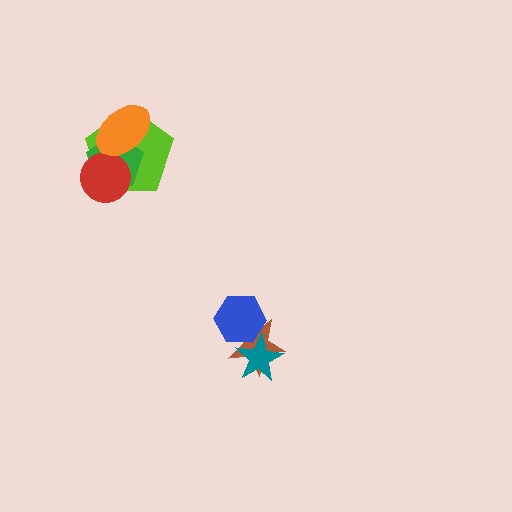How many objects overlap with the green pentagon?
3 objects overlap with the green pentagon.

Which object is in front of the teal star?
The blue hexagon is in front of the teal star.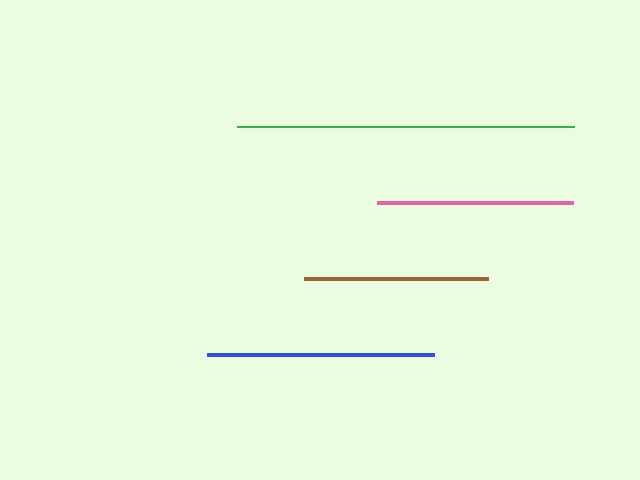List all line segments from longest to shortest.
From longest to shortest: green, blue, pink, brown.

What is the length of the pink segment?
The pink segment is approximately 196 pixels long.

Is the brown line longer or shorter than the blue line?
The blue line is longer than the brown line.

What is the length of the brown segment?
The brown segment is approximately 184 pixels long.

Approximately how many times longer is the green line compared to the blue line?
The green line is approximately 1.5 times the length of the blue line.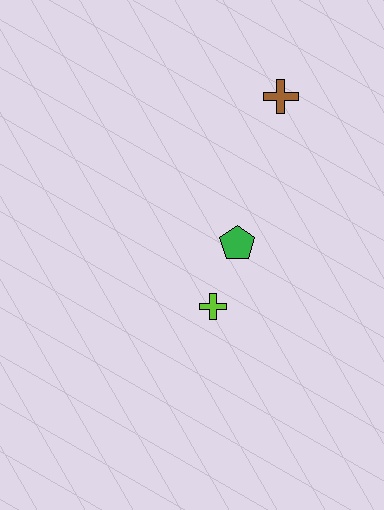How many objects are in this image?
There are 3 objects.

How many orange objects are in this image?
There are no orange objects.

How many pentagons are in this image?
There is 1 pentagon.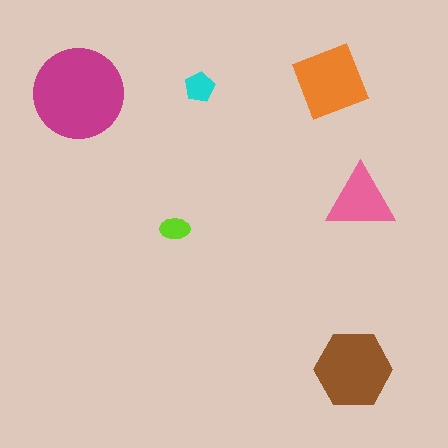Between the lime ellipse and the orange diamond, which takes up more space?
The orange diamond.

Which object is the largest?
The magenta circle.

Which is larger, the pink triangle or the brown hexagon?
The brown hexagon.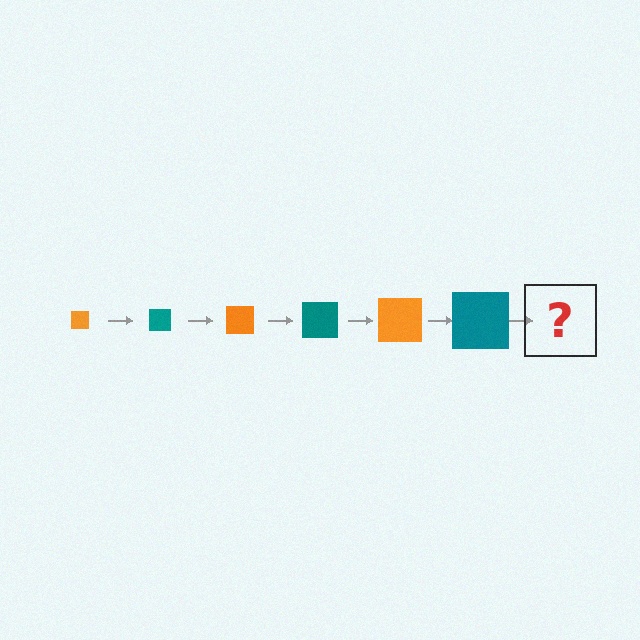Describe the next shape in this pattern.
It should be an orange square, larger than the previous one.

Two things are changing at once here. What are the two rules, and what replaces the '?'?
The two rules are that the square grows larger each step and the color cycles through orange and teal. The '?' should be an orange square, larger than the previous one.